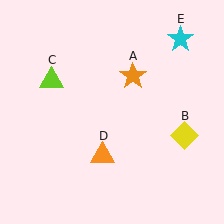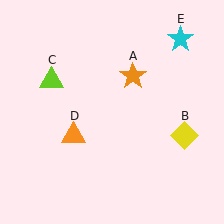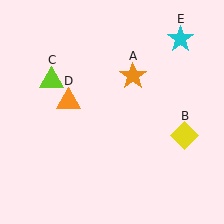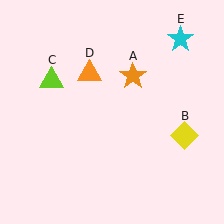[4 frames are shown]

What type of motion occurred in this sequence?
The orange triangle (object D) rotated clockwise around the center of the scene.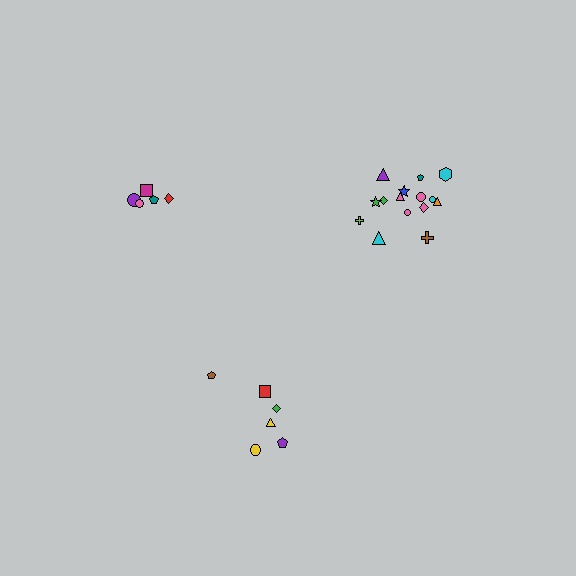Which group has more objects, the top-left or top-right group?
The top-right group.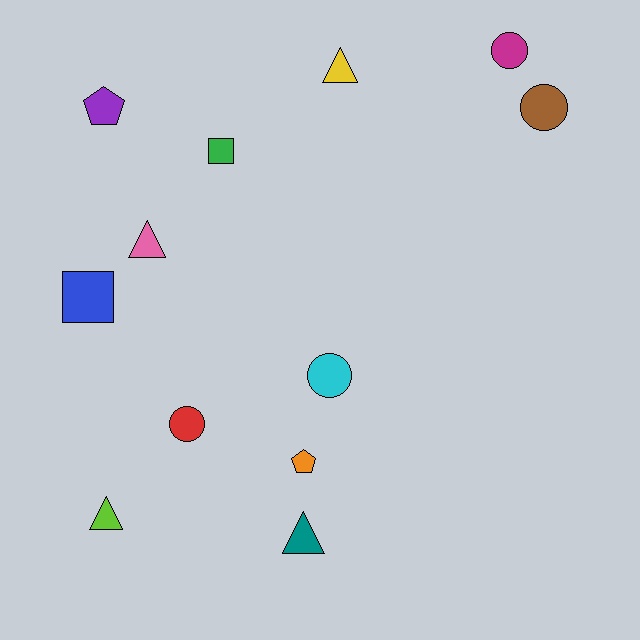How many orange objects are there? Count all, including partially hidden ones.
There is 1 orange object.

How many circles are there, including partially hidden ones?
There are 4 circles.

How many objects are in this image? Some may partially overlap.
There are 12 objects.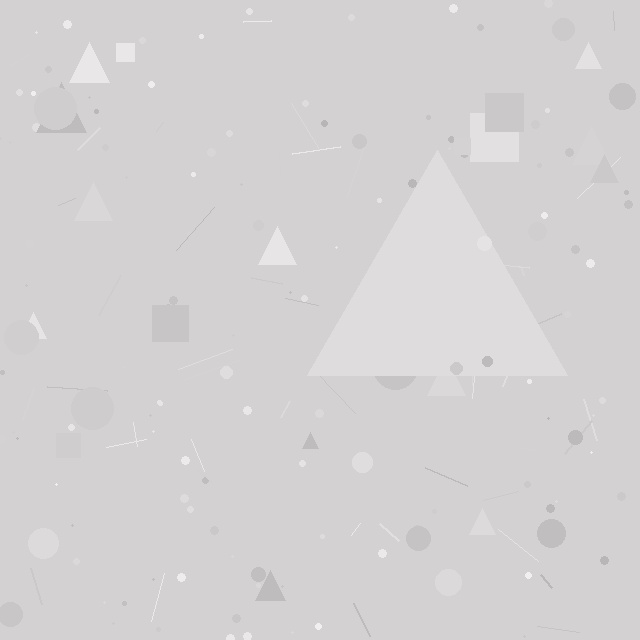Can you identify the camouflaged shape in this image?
The camouflaged shape is a triangle.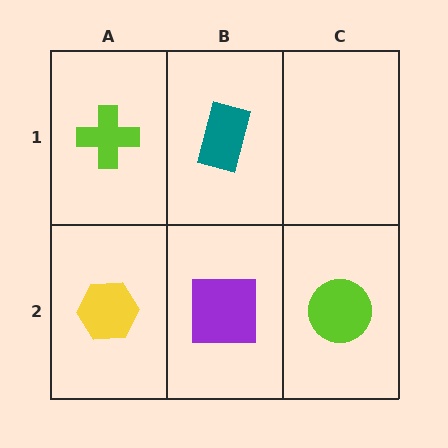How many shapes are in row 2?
3 shapes.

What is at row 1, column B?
A teal rectangle.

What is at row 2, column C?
A lime circle.